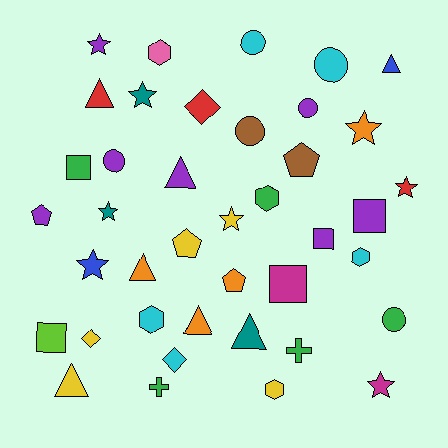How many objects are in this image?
There are 40 objects.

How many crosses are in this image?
There are 2 crosses.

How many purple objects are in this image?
There are 7 purple objects.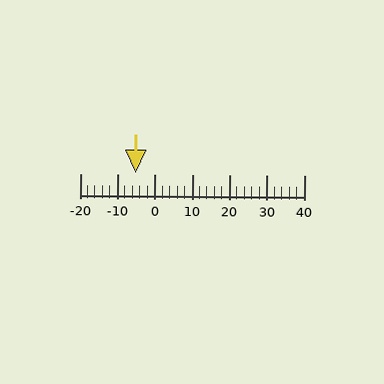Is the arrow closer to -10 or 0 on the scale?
The arrow is closer to -10.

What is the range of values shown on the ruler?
The ruler shows values from -20 to 40.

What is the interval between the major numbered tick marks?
The major tick marks are spaced 10 units apart.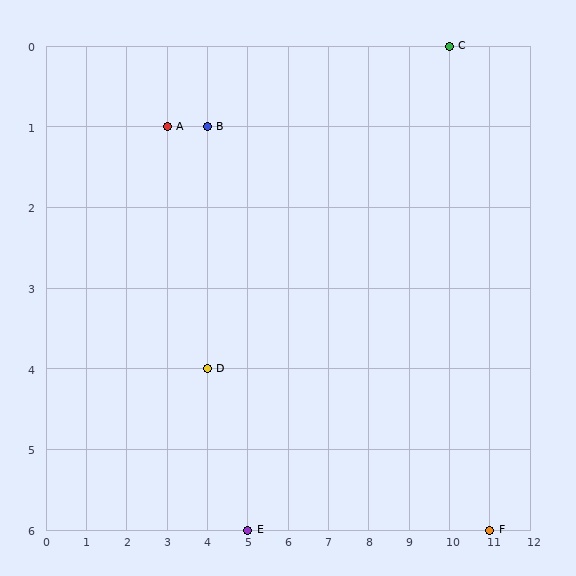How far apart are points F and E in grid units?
Points F and E are 6 columns apart.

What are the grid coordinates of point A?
Point A is at grid coordinates (3, 1).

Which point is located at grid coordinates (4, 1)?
Point B is at (4, 1).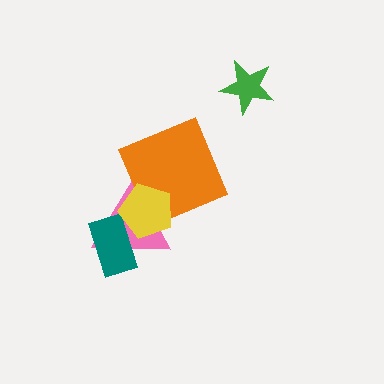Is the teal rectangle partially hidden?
Yes, it is partially covered by another shape.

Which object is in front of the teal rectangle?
The yellow pentagon is in front of the teal rectangle.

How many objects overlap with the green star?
0 objects overlap with the green star.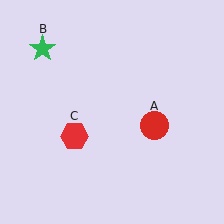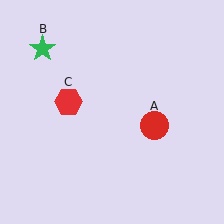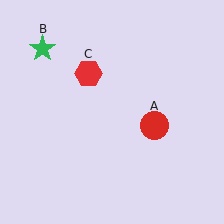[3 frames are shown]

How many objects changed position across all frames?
1 object changed position: red hexagon (object C).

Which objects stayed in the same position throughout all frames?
Red circle (object A) and green star (object B) remained stationary.